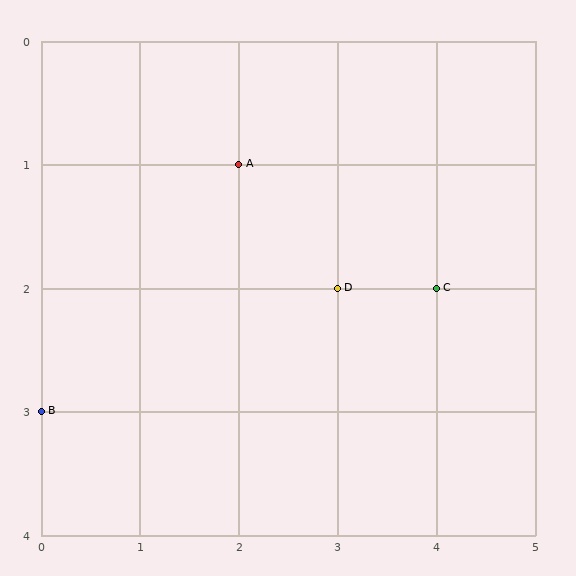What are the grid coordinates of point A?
Point A is at grid coordinates (2, 1).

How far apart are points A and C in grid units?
Points A and C are 2 columns and 1 row apart (about 2.2 grid units diagonally).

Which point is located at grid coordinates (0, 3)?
Point B is at (0, 3).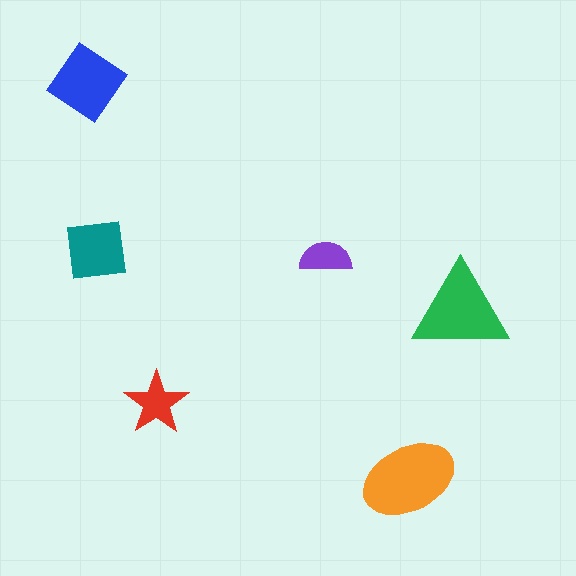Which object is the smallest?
The purple semicircle.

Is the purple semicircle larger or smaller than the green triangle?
Smaller.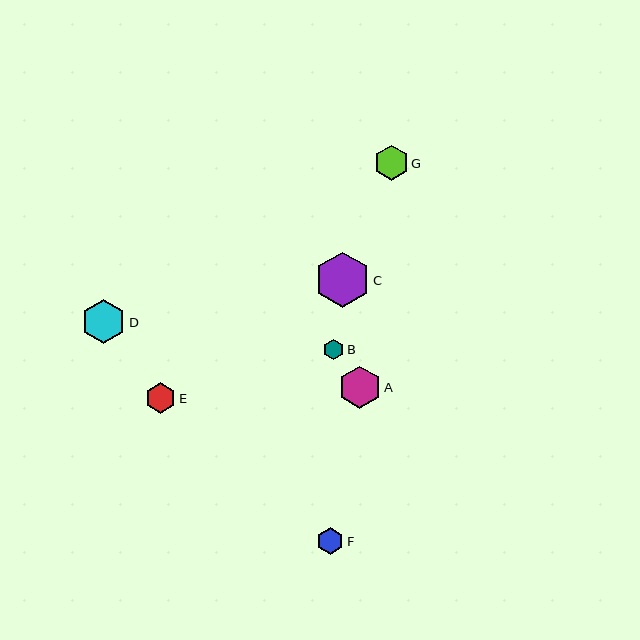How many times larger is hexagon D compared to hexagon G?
Hexagon D is approximately 1.3 times the size of hexagon G.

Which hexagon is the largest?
Hexagon C is the largest with a size of approximately 55 pixels.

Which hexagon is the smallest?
Hexagon B is the smallest with a size of approximately 20 pixels.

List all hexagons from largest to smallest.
From largest to smallest: C, D, A, G, E, F, B.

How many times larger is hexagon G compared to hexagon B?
Hexagon G is approximately 1.7 times the size of hexagon B.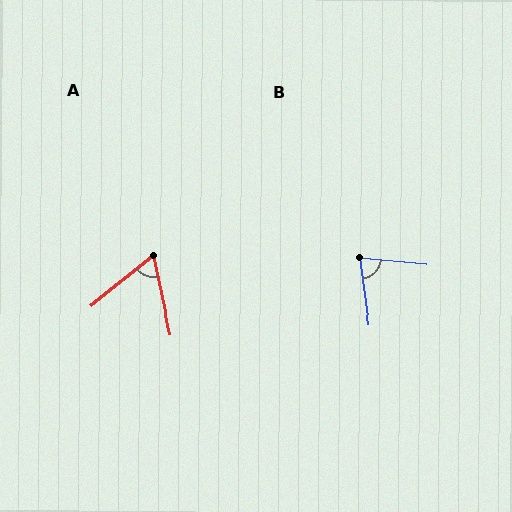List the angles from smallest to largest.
A (63°), B (76°).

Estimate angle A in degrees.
Approximately 63 degrees.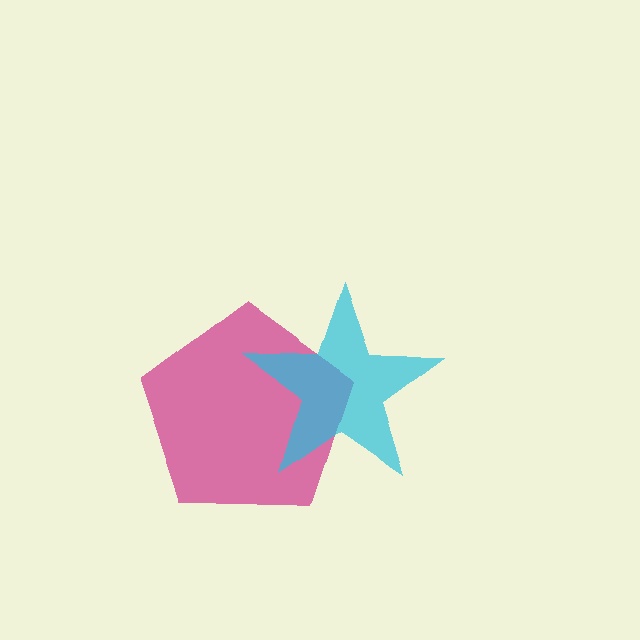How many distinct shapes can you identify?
There are 2 distinct shapes: a magenta pentagon, a cyan star.